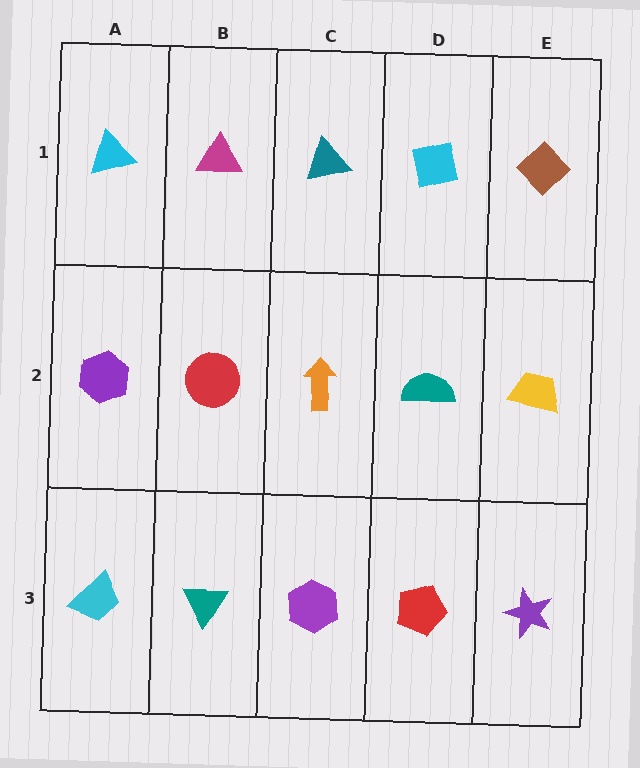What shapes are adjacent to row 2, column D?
A cyan square (row 1, column D), a red pentagon (row 3, column D), an orange arrow (row 2, column C), a yellow trapezoid (row 2, column E).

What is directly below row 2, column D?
A red pentagon.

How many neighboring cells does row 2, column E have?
3.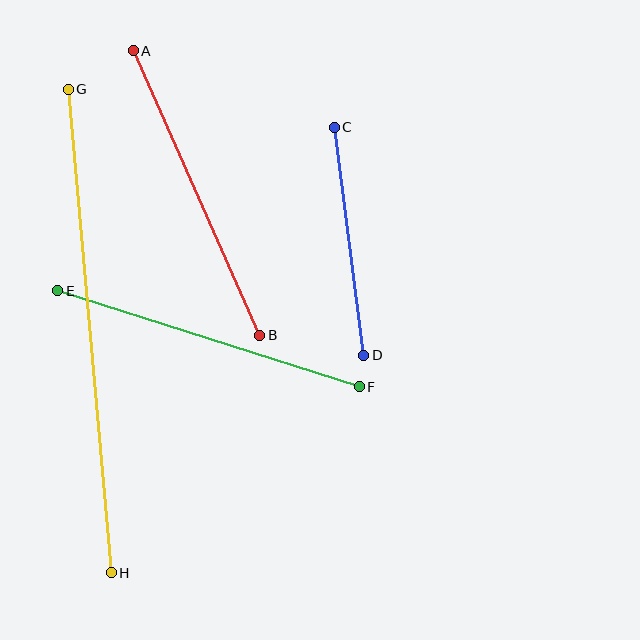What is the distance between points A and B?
The distance is approximately 311 pixels.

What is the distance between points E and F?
The distance is approximately 317 pixels.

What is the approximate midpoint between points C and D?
The midpoint is at approximately (349, 241) pixels.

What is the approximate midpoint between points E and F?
The midpoint is at approximately (208, 339) pixels.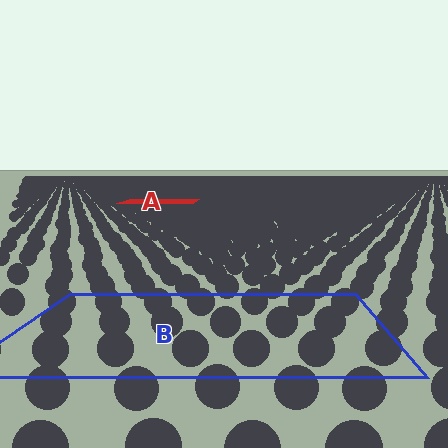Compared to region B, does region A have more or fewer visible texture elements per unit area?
Region A has more texture elements per unit area — they are packed more densely because it is farther away.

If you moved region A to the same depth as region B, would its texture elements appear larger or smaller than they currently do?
They would appear larger. At a closer depth, the same texture elements are projected at a bigger on-screen size.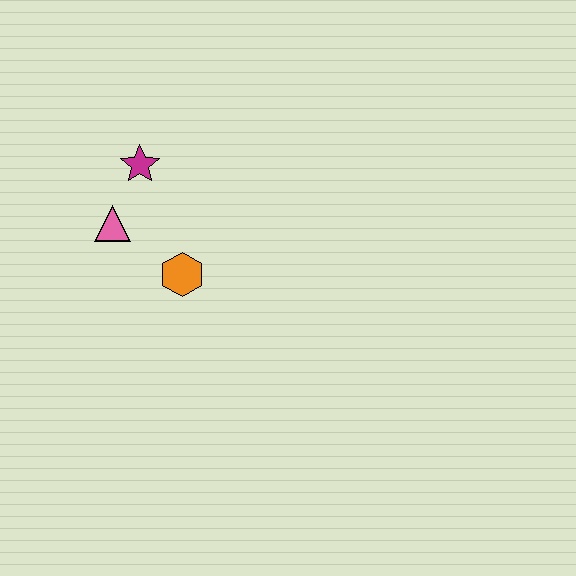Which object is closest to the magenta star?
The pink triangle is closest to the magenta star.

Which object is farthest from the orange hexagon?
The magenta star is farthest from the orange hexagon.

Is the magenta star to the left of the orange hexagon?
Yes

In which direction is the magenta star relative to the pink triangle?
The magenta star is above the pink triangle.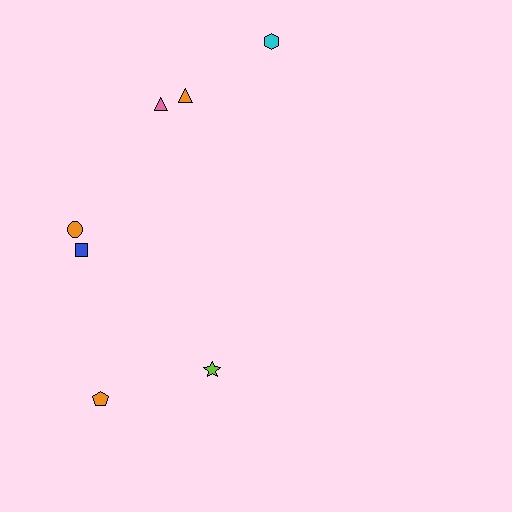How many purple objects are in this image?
There are no purple objects.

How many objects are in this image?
There are 7 objects.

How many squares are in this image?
There is 1 square.